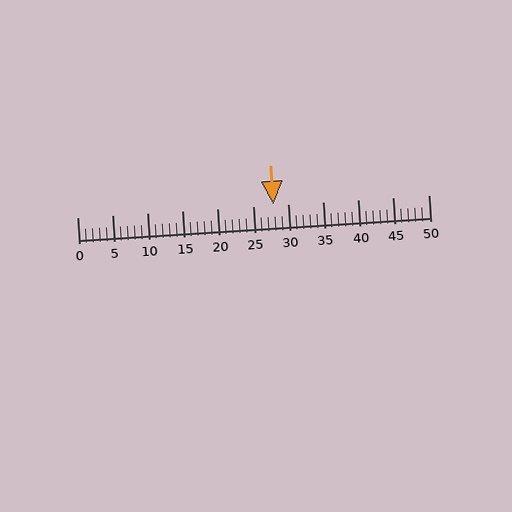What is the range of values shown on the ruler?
The ruler shows values from 0 to 50.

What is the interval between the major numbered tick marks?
The major tick marks are spaced 5 units apart.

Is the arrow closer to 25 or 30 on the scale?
The arrow is closer to 30.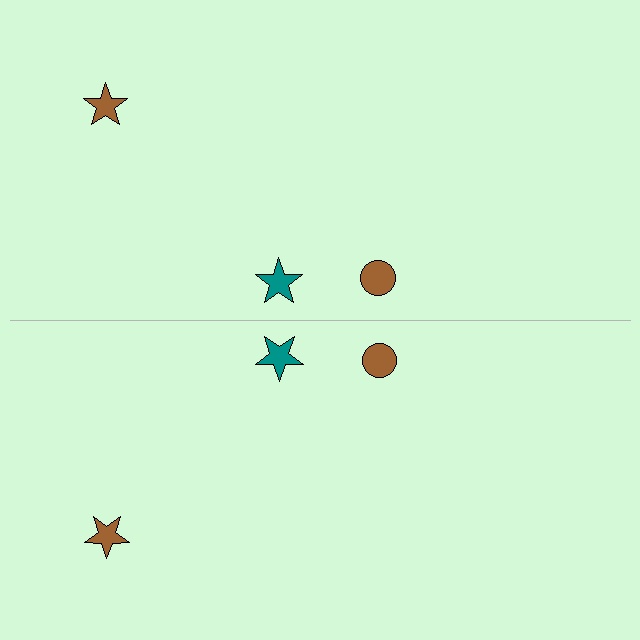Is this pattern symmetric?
Yes, this pattern has bilateral (reflection) symmetry.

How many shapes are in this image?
There are 6 shapes in this image.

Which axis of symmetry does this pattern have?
The pattern has a horizontal axis of symmetry running through the center of the image.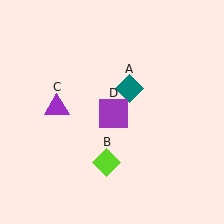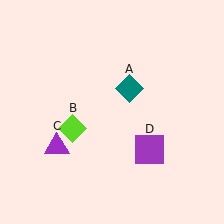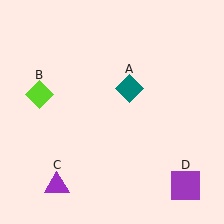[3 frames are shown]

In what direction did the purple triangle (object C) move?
The purple triangle (object C) moved down.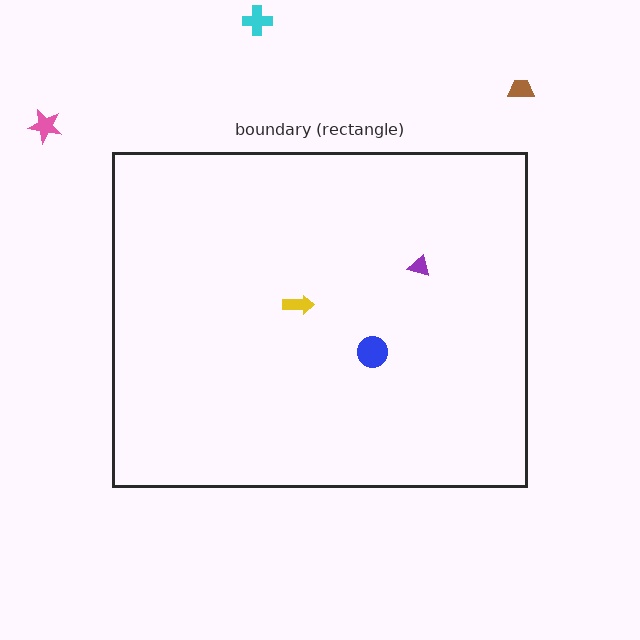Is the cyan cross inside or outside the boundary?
Outside.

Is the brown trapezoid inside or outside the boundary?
Outside.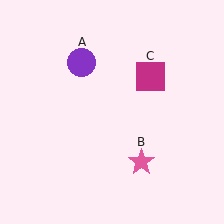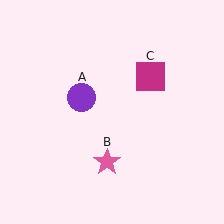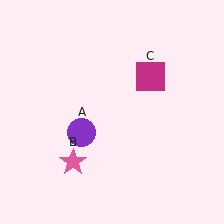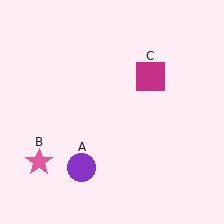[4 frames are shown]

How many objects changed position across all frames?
2 objects changed position: purple circle (object A), pink star (object B).